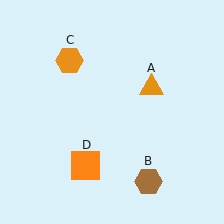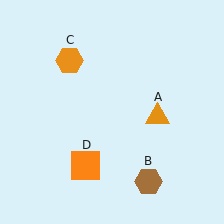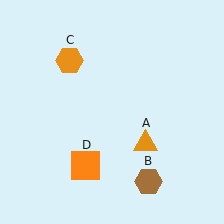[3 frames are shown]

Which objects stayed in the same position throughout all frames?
Brown hexagon (object B) and orange hexagon (object C) and orange square (object D) remained stationary.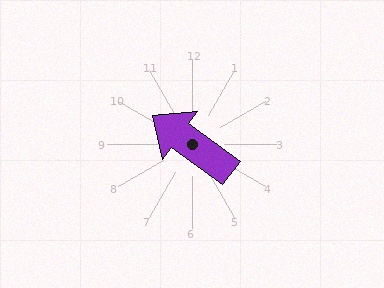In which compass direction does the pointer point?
Northwest.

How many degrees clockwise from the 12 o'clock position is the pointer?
Approximately 306 degrees.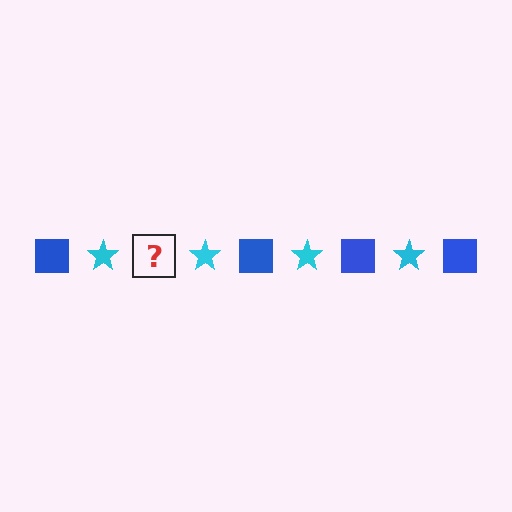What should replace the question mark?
The question mark should be replaced with a blue square.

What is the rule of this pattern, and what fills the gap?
The rule is that the pattern alternates between blue square and cyan star. The gap should be filled with a blue square.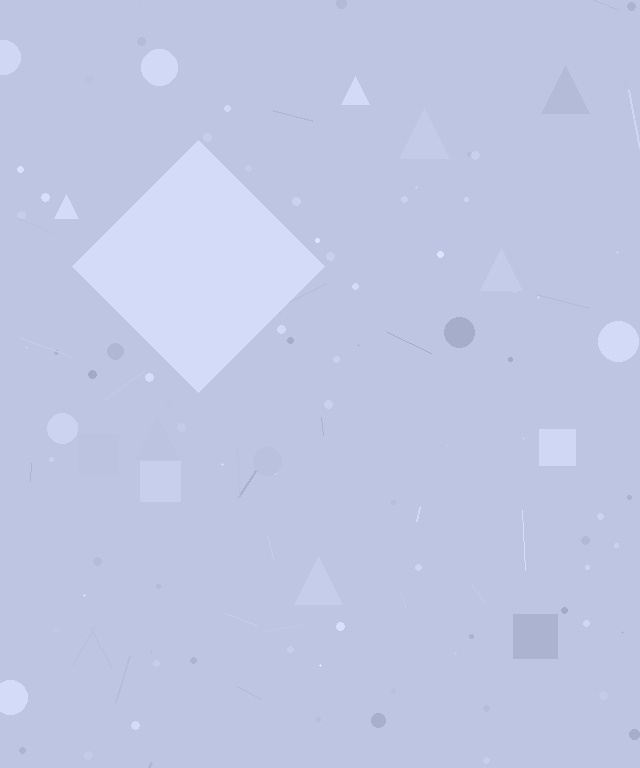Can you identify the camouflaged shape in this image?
The camouflaged shape is a diamond.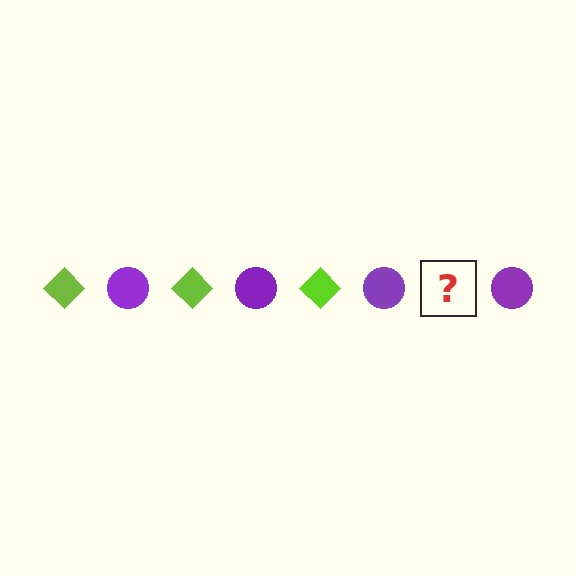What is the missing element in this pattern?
The missing element is a lime diamond.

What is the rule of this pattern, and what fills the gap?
The rule is that the pattern alternates between lime diamond and purple circle. The gap should be filled with a lime diamond.